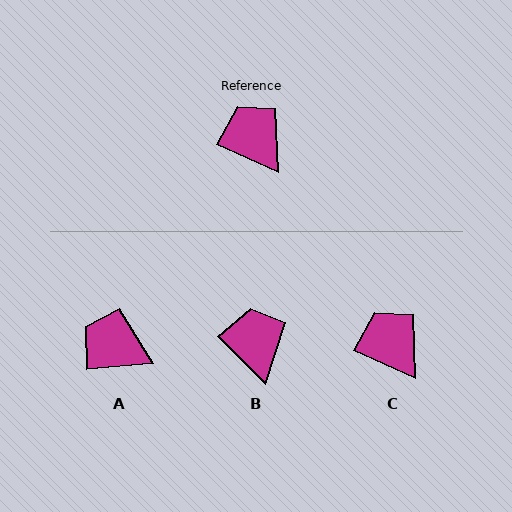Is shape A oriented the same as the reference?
No, it is off by about 30 degrees.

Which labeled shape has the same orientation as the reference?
C.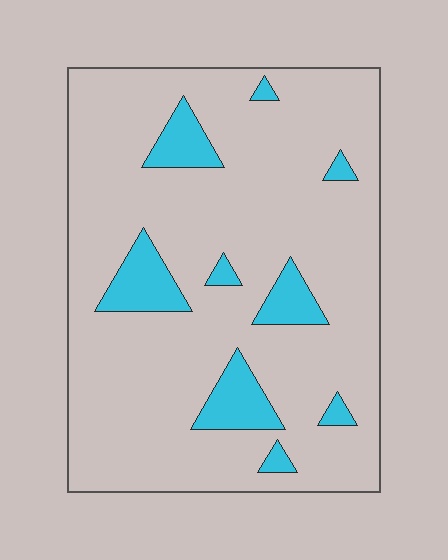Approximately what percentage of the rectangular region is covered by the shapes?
Approximately 15%.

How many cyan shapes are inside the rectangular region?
9.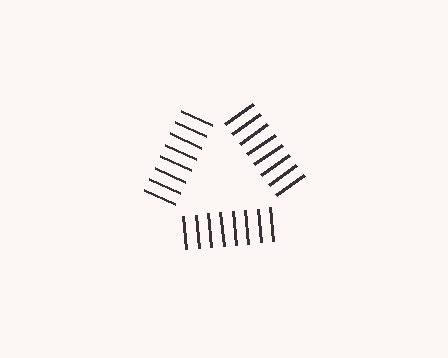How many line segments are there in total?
24 — 8 along each of the 3 edges.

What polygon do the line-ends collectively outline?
An illusory triangle — the line segments terminate on its edges but no continuous stroke is drawn.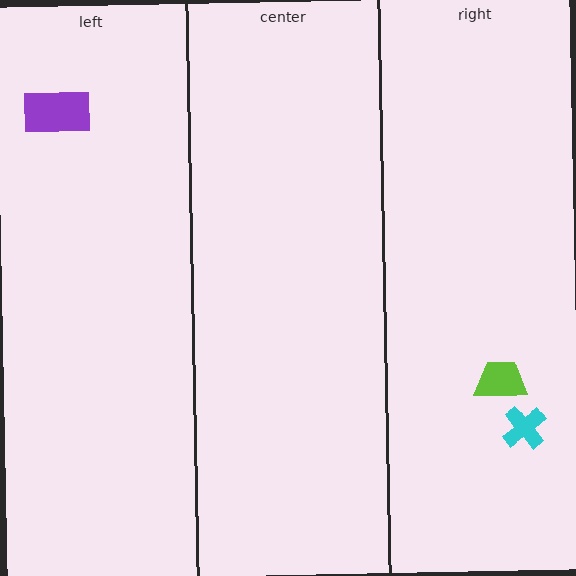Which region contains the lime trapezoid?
The right region.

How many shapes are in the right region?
2.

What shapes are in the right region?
The cyan cross, the lime trapezoid.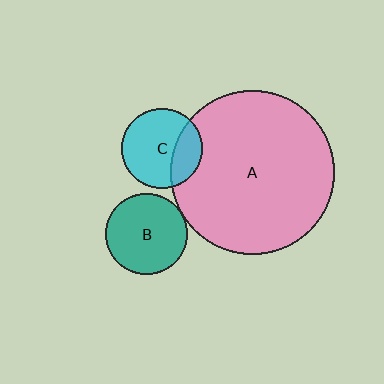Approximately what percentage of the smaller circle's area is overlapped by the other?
Approximately 30%.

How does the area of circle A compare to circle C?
Approximately 4.1 times.